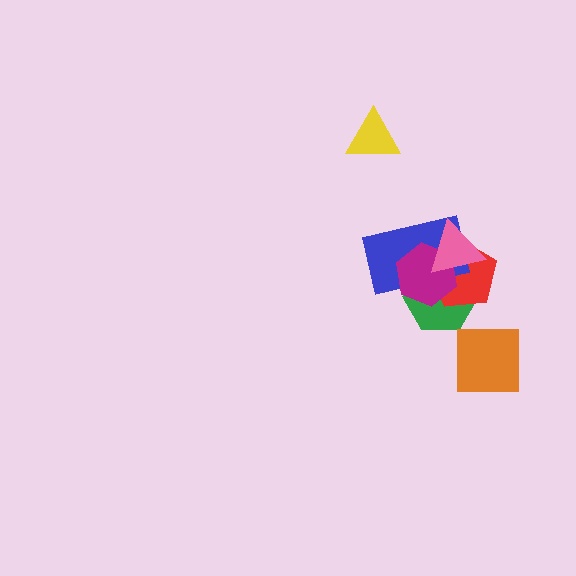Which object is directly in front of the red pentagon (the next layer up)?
The blue rectangle is directly in front of the red pentagon.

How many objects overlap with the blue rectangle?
4 objects overlap with the blue rectangle.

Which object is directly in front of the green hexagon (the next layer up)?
The red pentagon is directly in front of the green hexagon.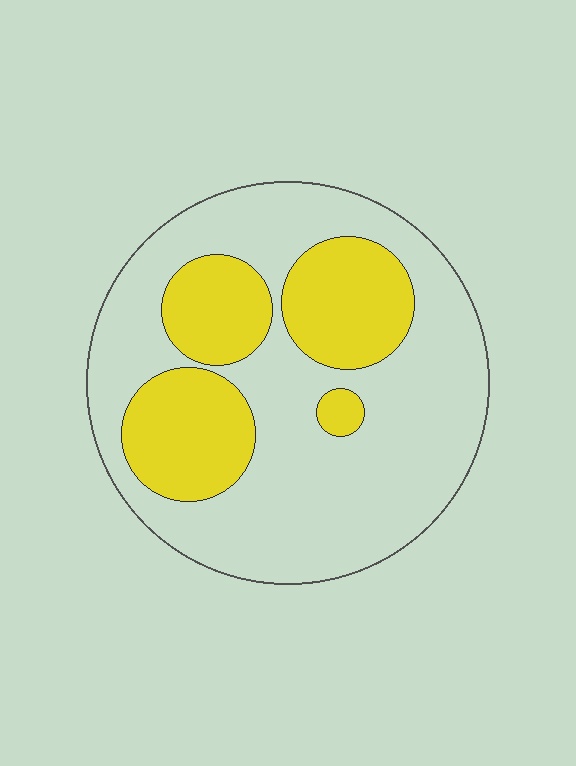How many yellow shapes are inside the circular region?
4.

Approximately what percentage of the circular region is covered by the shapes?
Approximately 30%.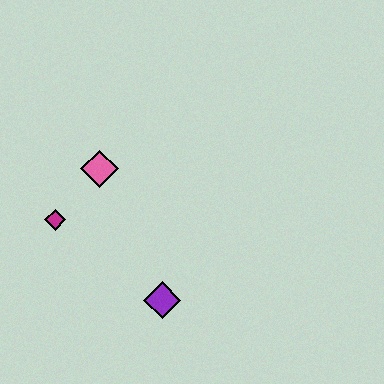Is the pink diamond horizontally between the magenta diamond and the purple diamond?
Yes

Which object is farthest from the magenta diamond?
The purple diamond is farthest from the magenta diamond.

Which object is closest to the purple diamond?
The magenta diamond is closest to the purple diamond.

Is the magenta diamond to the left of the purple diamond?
Yes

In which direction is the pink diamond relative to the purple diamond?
The pink diamond is above the purple diamond.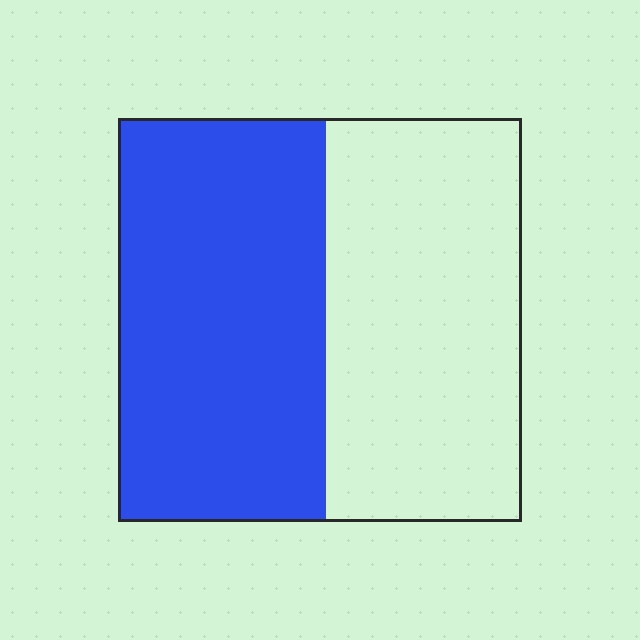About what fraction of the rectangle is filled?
About one half (1/2).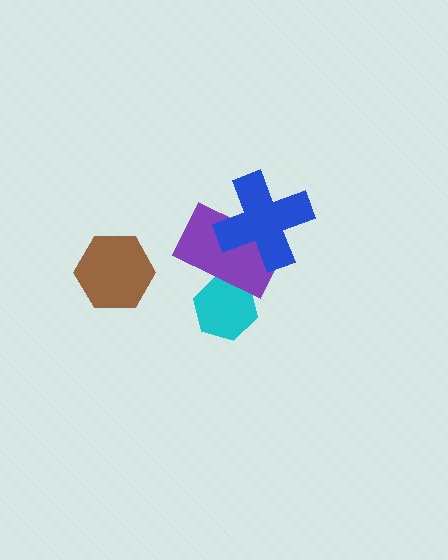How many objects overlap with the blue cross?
1 object overlaps with the blue cross.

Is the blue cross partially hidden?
No, no other shape covers it.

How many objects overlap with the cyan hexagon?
1 object overlaps with the cyan hexagon.